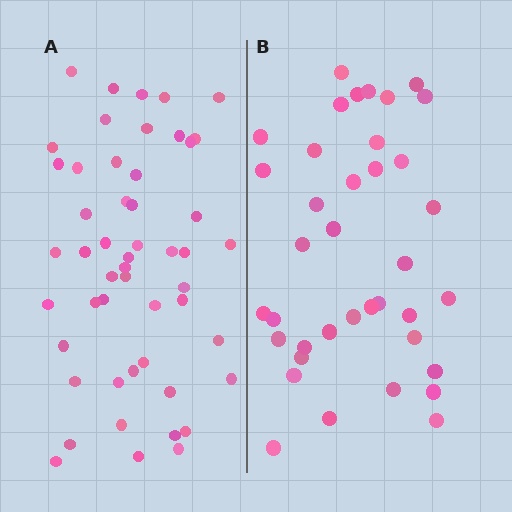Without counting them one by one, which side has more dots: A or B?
Region A (the left region) has more dots.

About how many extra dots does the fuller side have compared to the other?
Region A has approximately 15 more dots than region B.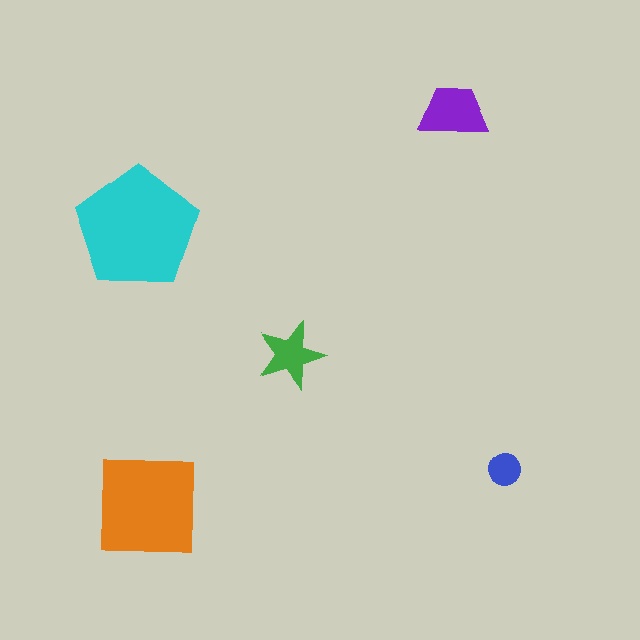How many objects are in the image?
There are 5 objects in the image.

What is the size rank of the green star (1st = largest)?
4th.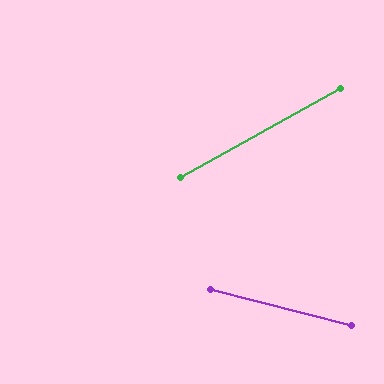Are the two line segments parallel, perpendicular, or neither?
Neither parallel nor perpendicular — they differ by about 43°.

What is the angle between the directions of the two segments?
Approximately 43 degrees.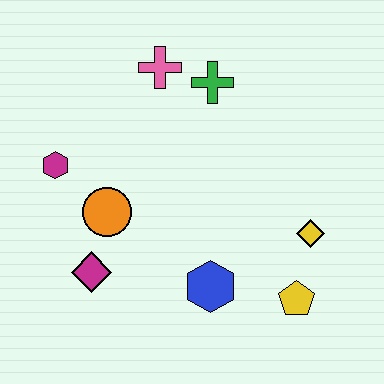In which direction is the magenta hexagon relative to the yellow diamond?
The magenta hexagon is to the left of the yellow diamond.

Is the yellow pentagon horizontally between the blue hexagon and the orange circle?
No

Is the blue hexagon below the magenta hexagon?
Yes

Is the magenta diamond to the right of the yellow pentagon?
No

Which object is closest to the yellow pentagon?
The yellow diamond is closest to the yellow pentagon.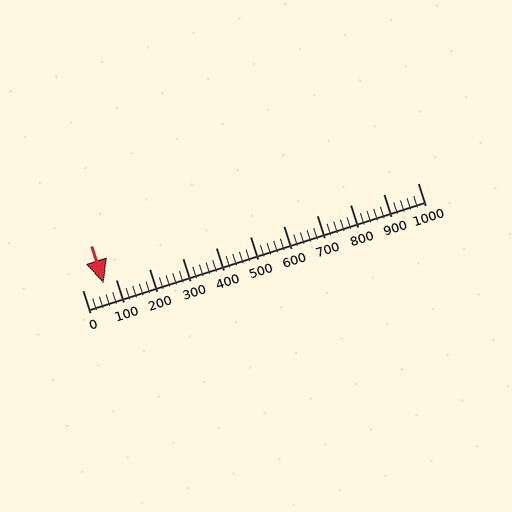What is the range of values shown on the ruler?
The ruler shows values from 0 to 1000.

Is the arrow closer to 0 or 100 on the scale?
The arrow is closer to 100.